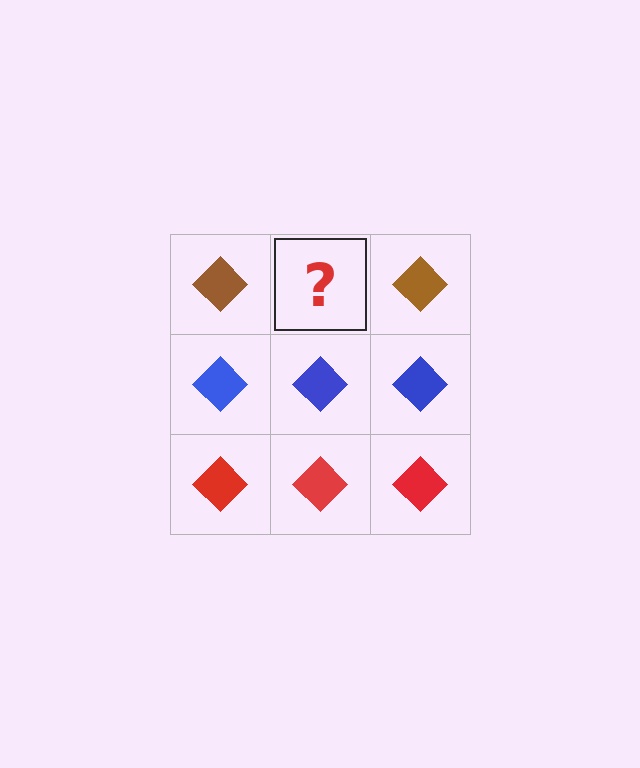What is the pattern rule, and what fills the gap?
The rule is that each row has a consistent color. The gap should be filled with a brown diamond.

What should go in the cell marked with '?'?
The missing cell should contain a brown diamond.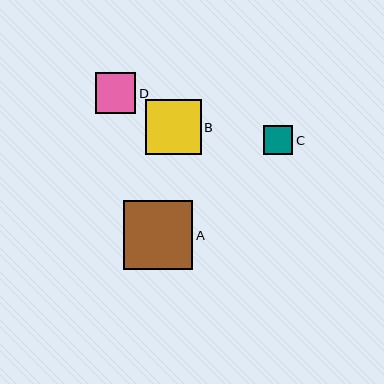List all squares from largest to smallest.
From largest to smallest: A, B, D, C.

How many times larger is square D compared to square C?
Square D is approximately 1.4 times the size of square C.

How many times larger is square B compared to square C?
Square B is approximately 1.9 times the size of square C.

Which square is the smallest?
Square C is the smallest with a size of approximately 29 pixels.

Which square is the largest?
Square A is the largest with a size of approximately 69 pixels.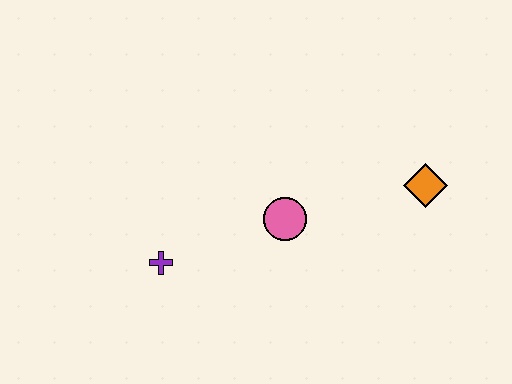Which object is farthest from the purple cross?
The orange diamond is farthest from the purple cross.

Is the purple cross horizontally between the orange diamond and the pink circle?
No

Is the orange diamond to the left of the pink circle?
No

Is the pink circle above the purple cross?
Yes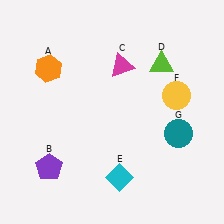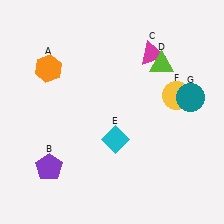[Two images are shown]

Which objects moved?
The objects that moved are: the magenta triangle (C), the cyan diamond (E), the teal circle (G).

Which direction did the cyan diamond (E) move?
The cyan diamond (E) moved up.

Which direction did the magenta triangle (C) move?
The magenta triangle (C) moved right.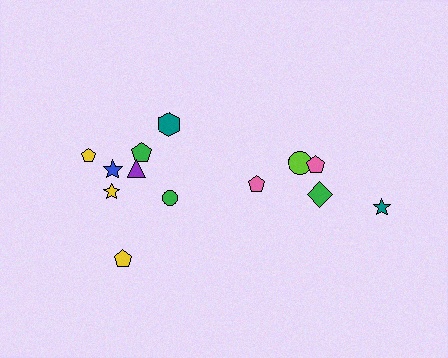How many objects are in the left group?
There are 8 objects.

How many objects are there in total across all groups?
There are 13 objects.